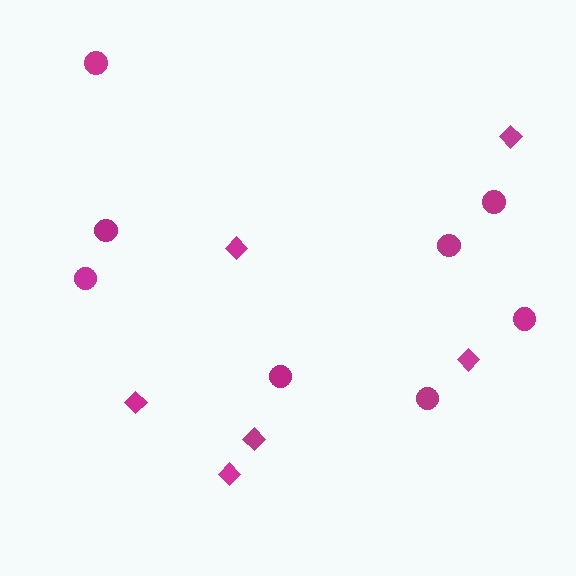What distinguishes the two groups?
There are 2 groups: one group of diamonds (6) and one group of circles (8).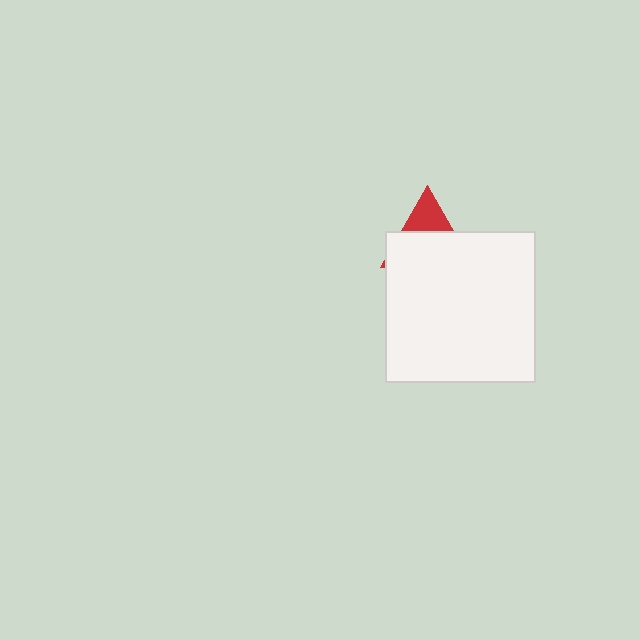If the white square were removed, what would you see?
You would see the complete red triangle.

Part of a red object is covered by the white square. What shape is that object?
It is a triangle.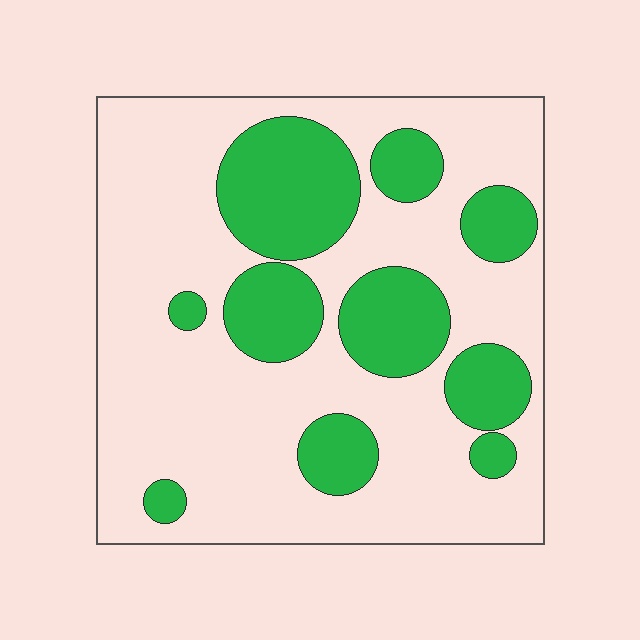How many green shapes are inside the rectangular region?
10.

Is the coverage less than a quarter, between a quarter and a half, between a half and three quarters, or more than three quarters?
Between a quarter and a half.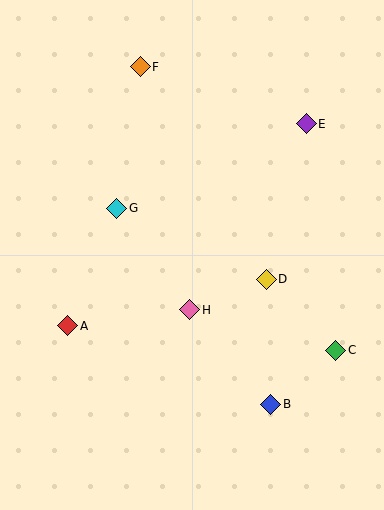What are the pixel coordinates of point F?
Point F is at (140, 67).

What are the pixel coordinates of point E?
Point E is at (306, 124).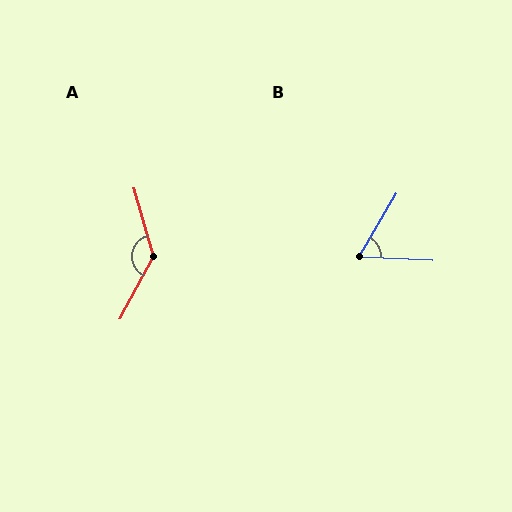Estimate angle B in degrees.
Approximately 62 degrees.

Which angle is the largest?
A, at approximately 136 degrees.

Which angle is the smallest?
B, at approximately 62 degrees.